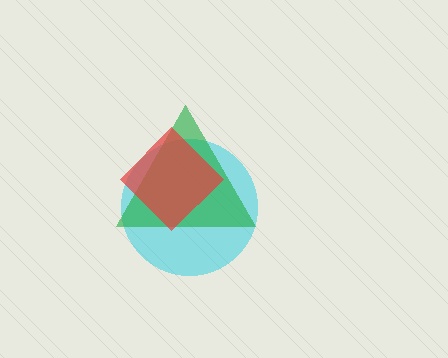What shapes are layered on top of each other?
The layered shapes are: a cyan circle, a green triangle, a red diamond.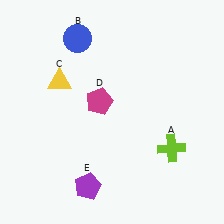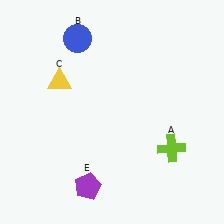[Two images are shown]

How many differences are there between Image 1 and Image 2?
There is 1 difference between the two images.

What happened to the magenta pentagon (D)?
The magenta pentagon (D) was removed in Image 2. It was in the top-left area of Image 1.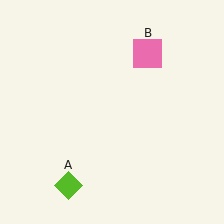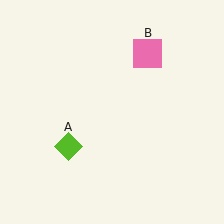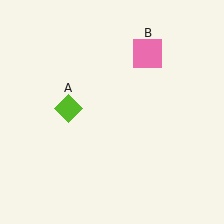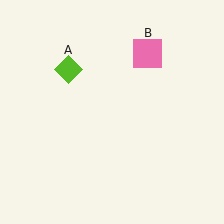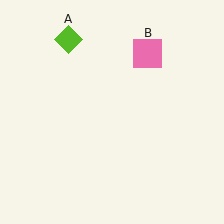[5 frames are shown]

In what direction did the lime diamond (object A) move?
The lime diamond (object A) moved up.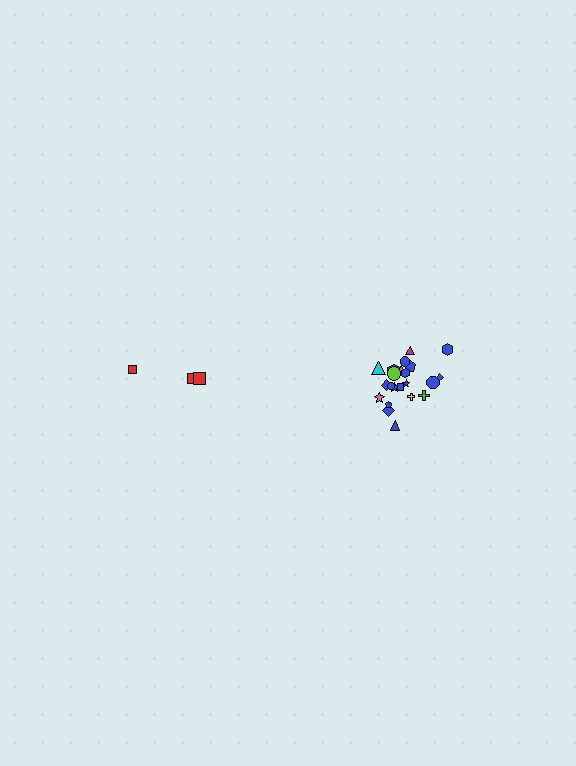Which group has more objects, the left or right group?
The right group.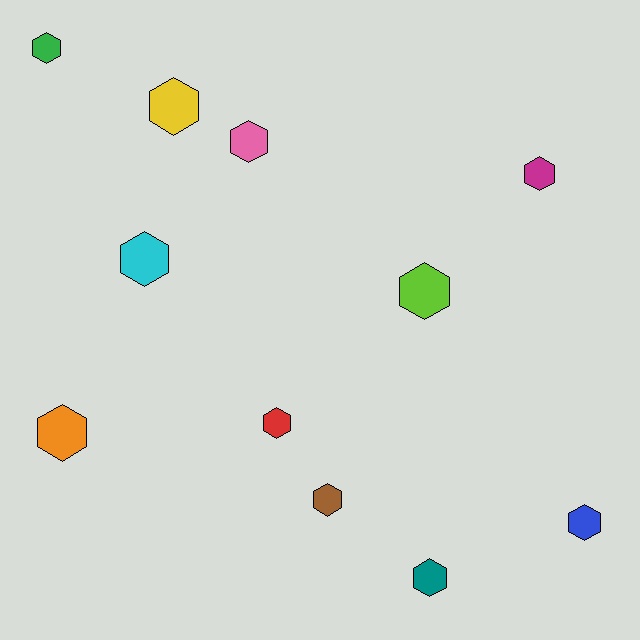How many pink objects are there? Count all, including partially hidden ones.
There is 1 pink object.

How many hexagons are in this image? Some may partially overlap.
There are 11 hexagons.